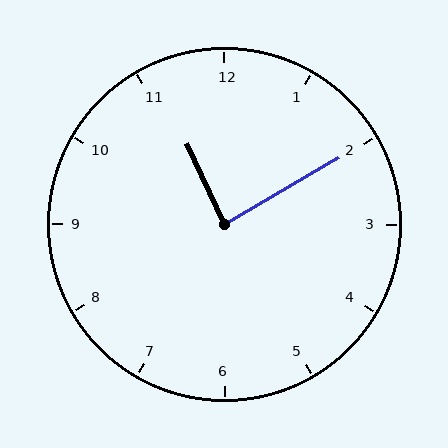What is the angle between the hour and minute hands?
Approximately 85 degrees.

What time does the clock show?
11:10.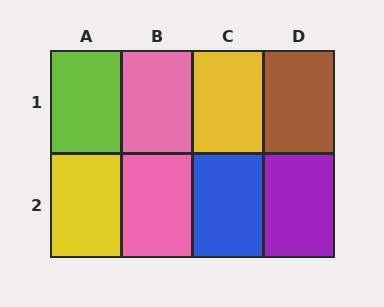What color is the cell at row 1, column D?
Brown.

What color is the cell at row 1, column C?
Yellow.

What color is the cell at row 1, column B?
Pink.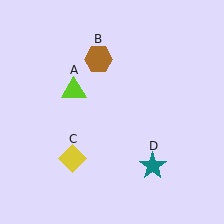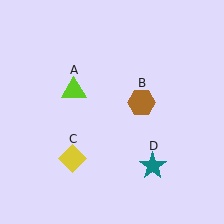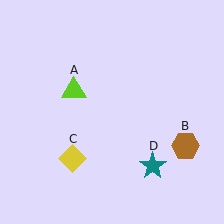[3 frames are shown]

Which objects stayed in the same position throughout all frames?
Lime triangle (object A) and yellow diamond (object C) and teal star (object D) remained stationary.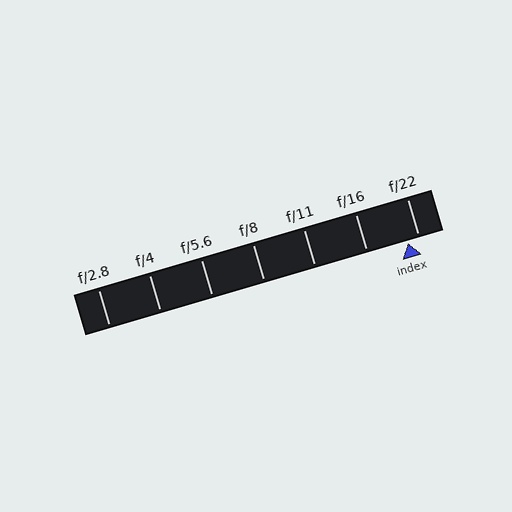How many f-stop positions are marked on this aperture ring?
There are 7 f-stop positions marked.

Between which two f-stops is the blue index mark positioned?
The index mark is between f/16 and f/22.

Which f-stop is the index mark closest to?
The index mark is closest to f/22.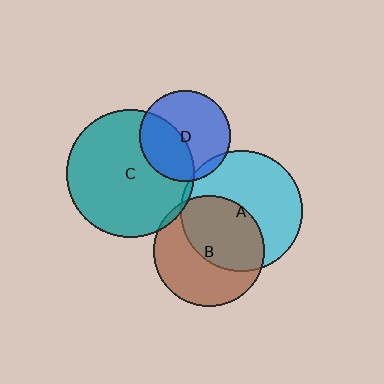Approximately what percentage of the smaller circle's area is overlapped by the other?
Approximately 40%.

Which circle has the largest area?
Circle C (teal).